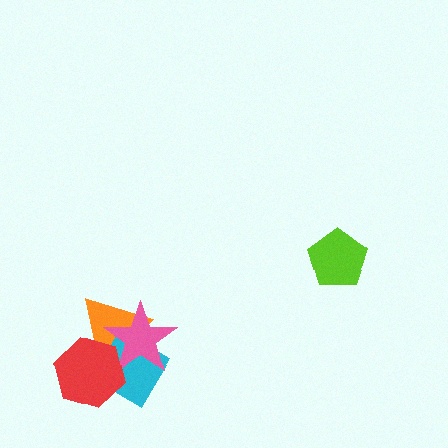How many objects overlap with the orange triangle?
3 objects overlap with the orange triangle.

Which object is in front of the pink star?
The red hexagon is in front of the pink star.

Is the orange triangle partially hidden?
Yes, it is partially covered by another shape.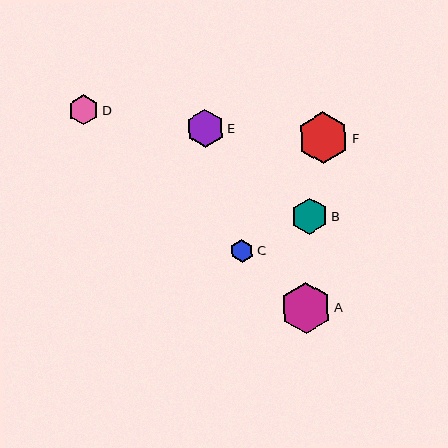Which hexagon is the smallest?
Hexagon C is the smallest with a size of approximately 23 pixels.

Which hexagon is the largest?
Hexagon F is the largest with a size of approximately 52 pixels.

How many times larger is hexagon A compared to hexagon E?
Hexagon A is approximately 1.3 times the size of hexagon E.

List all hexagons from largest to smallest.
From largest to smallest: F, A, E, B, D, C.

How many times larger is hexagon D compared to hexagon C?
Hexagon D is approximately 1.3 times the size of hexagon C.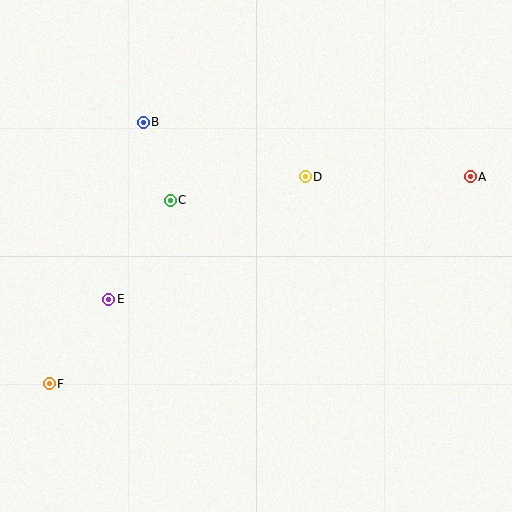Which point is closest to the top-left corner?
Point B is closest to the top-left corner.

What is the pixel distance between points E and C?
The distance between E and C is 116 pixels.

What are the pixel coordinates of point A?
Point A is at (470, 177).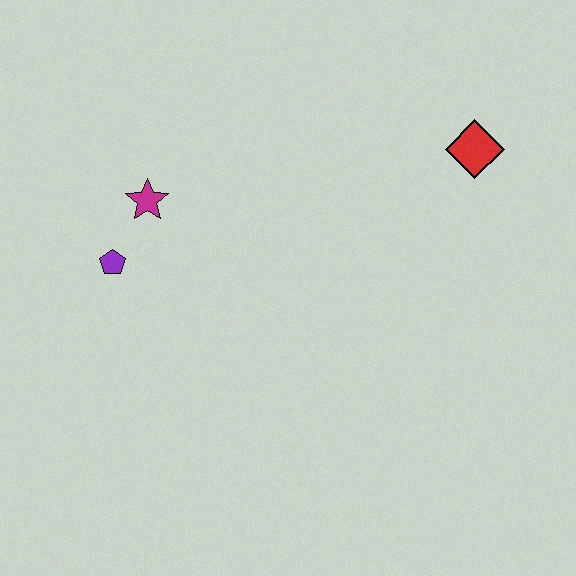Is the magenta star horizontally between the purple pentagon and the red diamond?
Yes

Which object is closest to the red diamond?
The magenta star is closest to the red diamond.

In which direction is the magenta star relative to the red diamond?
The magenta star is to the left of the red diamond.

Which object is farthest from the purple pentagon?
The red diamond is farthest from the purple pentagon.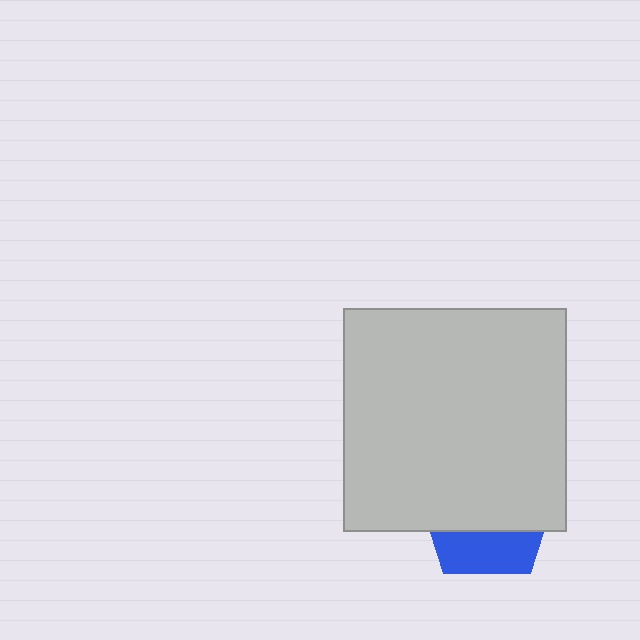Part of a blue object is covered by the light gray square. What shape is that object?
It is a pentagon.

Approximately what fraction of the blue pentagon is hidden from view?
Roughly 67% of the blue pentagon is hidden behind the light gray square.